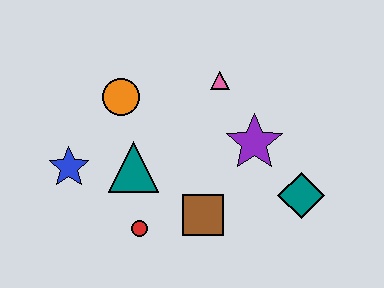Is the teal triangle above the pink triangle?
No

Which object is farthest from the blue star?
The teal diamond is farthest from the blue star.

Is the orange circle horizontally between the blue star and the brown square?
Yes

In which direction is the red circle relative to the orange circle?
The red circle is below the orange circle.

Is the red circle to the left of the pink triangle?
Yes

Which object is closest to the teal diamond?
The purple star is closest to the teal diamond.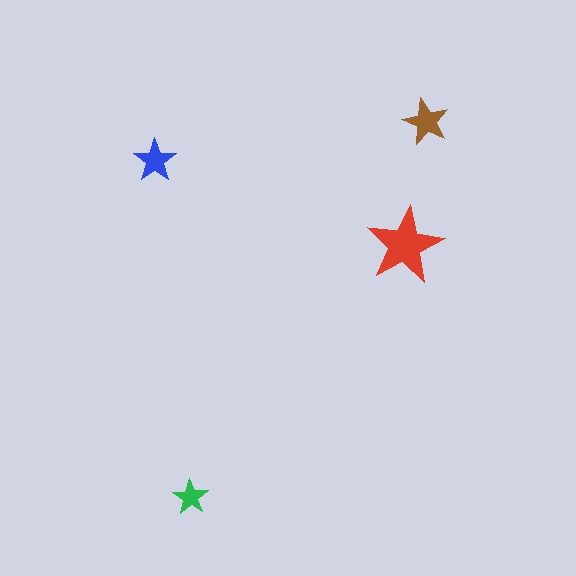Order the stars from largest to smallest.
the red one, the brown one, the blue one, the green one.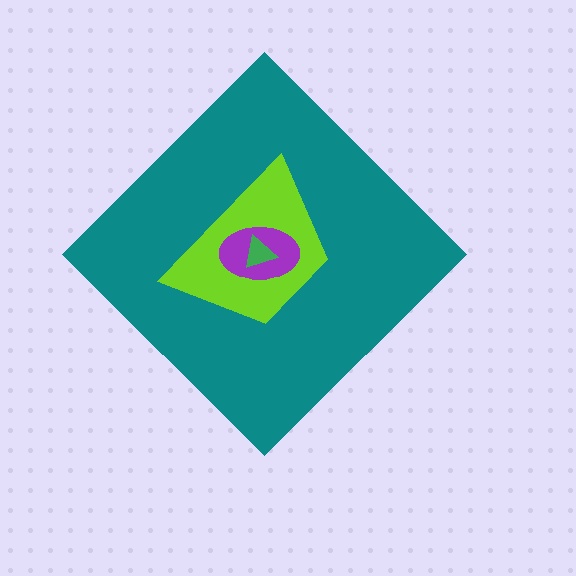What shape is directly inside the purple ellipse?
The green triangle.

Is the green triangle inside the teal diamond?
Yes.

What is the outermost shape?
The teal diamond.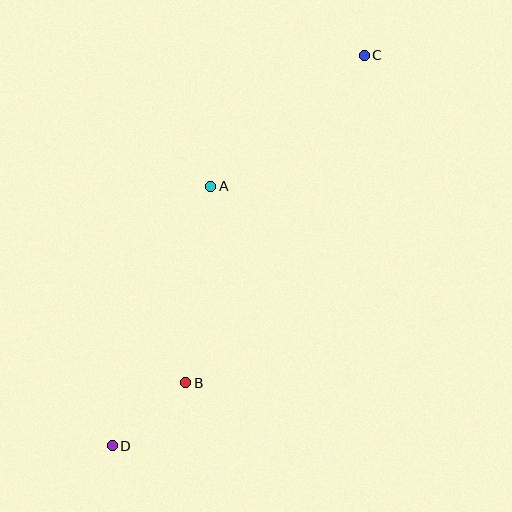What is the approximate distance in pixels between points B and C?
The distance between B and C is approximately 373 pixels.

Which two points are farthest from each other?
Points C and D are farthest from each other.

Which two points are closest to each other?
Points B and D are closest to each other.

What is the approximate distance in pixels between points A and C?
The distance between A and C is approximately 202 pixels.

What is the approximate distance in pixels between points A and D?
The distance between A and D is approximately 278 pixels.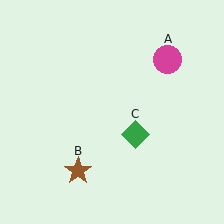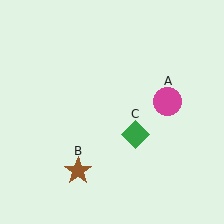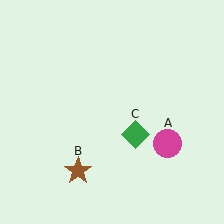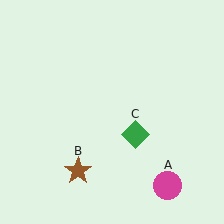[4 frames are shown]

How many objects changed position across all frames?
1 object changed position: magenta circle (object A).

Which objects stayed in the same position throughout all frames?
Brown star (object B) and green diamond (object C) remained stationary.